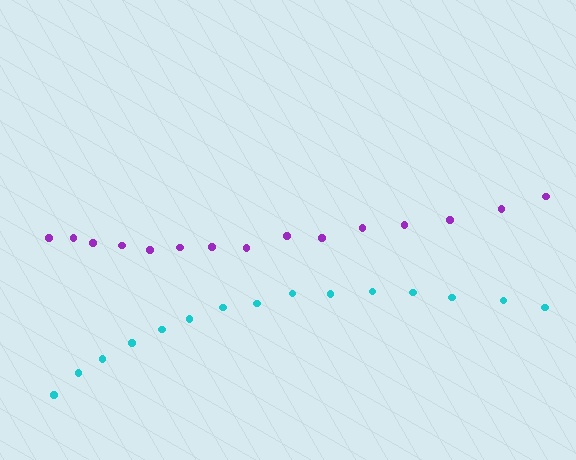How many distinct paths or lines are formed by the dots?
There are 2 distinct paths.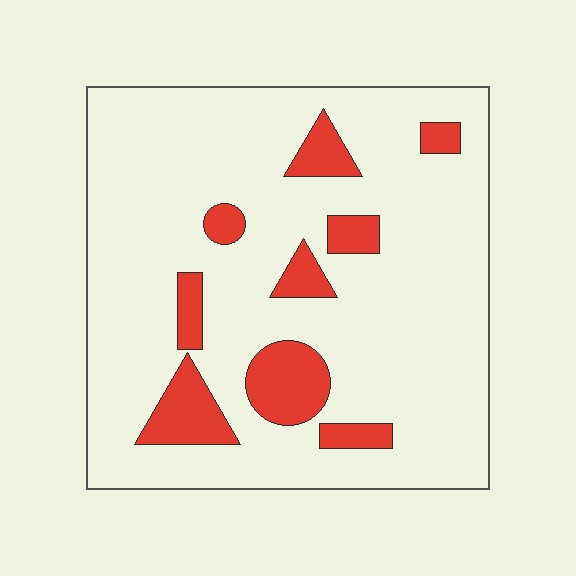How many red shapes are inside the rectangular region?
9.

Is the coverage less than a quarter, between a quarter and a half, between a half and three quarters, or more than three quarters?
Less than a quarter.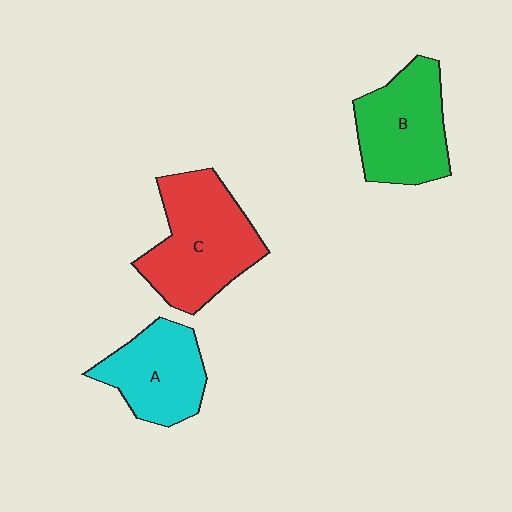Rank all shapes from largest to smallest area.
From largest to smallest: C (red), B (green), A (cyan).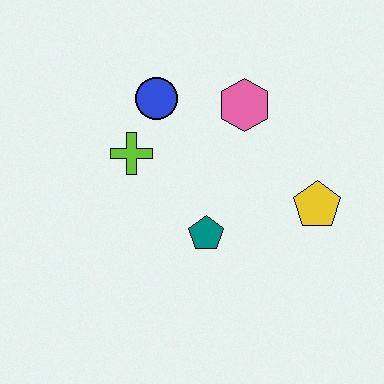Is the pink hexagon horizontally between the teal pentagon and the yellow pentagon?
Yes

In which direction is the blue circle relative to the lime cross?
The blue circle is above the lime cross.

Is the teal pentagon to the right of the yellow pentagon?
No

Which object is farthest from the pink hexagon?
The teal pentagon is farthest from the pink hexagon.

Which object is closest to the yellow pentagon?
The teal pentagon is closest to the yellow pentagon.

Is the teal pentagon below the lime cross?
Yes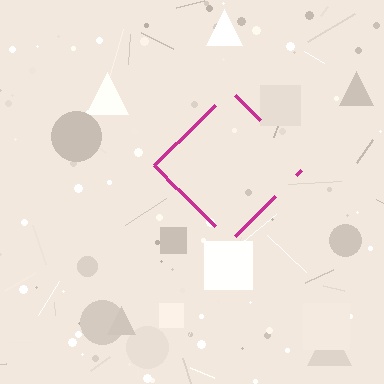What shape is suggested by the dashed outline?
The dashed outline suggests a diamond.